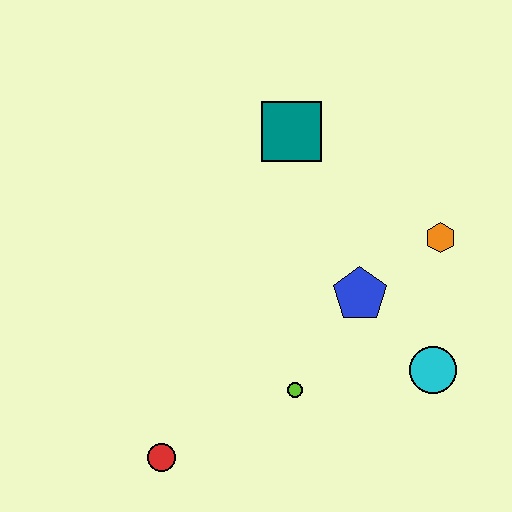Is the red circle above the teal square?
No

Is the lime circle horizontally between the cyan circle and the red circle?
Yes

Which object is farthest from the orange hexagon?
The red circle is farthest from the orange hexagon.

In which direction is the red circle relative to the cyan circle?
The red circle is to the left of the cyan circle.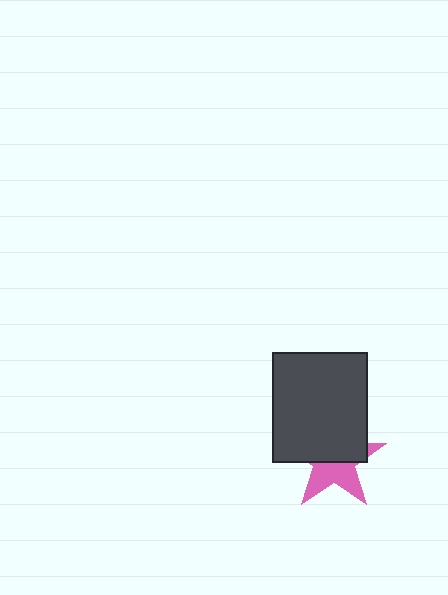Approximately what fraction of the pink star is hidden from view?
Roughly 54% of the pink star is hidden behind the dark gray rectangle.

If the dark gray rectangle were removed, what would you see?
You would see the complete pink star.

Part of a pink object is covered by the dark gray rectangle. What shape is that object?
It is a star.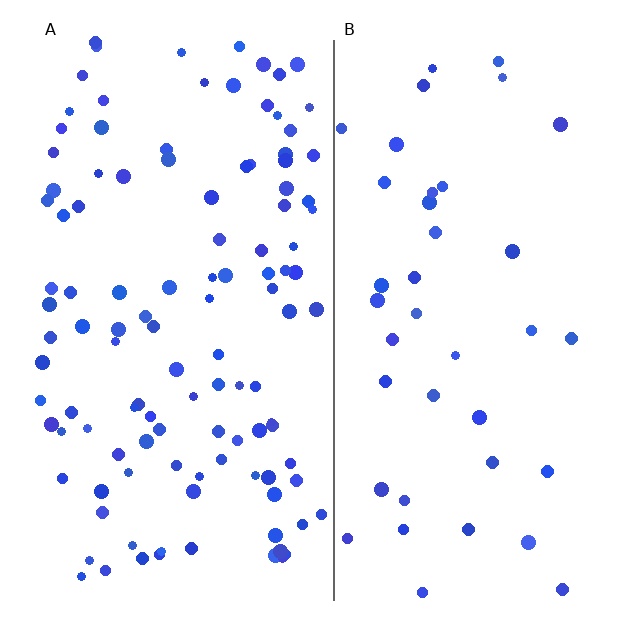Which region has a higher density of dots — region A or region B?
A (the left).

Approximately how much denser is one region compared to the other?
Approximately 3.0× — region A over region B.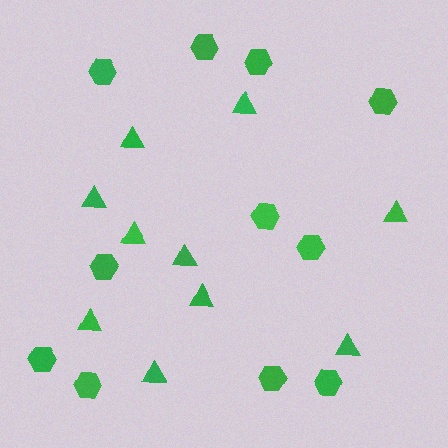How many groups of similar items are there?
There are 2 groups: one group of hexagons (11) and one group of triangles (10).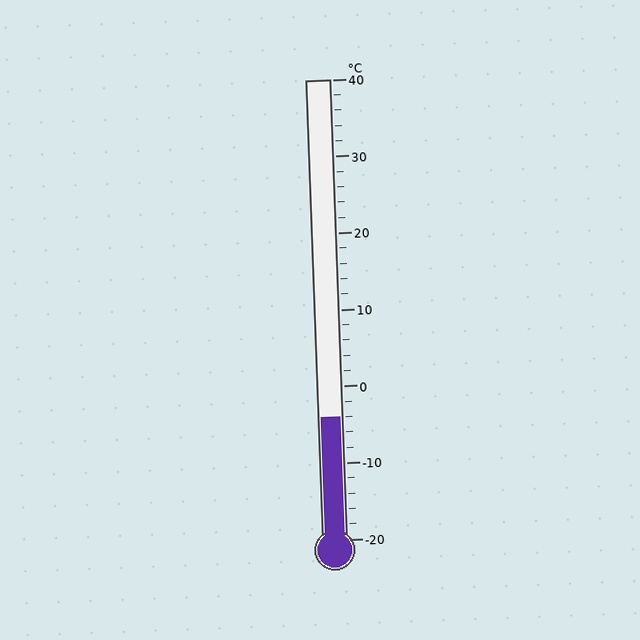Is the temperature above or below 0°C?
The temperature is below 0°C.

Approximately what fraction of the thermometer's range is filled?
The thermometer is filled to approximately 25% of its range.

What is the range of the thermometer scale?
The thermometer scale ranges from -20°C to 40°C.